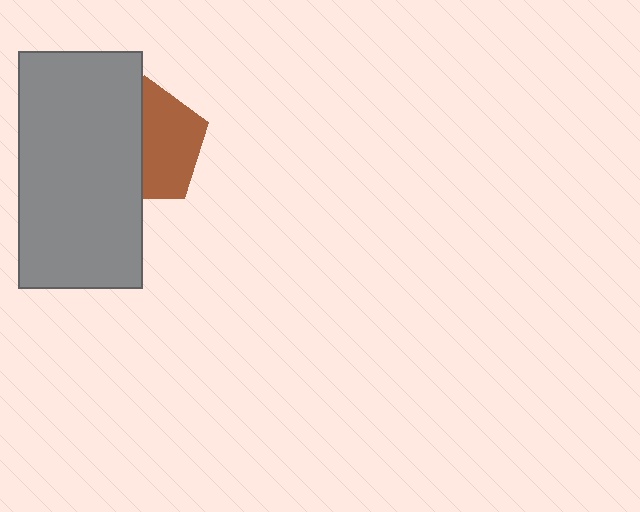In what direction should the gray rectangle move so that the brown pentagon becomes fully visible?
The gray rectangle should move left. That is the shortest direction to clear the overlap and leave the brown pentagon fully visible.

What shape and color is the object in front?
The object in front is a gray rectangle.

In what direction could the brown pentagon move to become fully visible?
The brown pentagon could move right. That would shift it out from behind the gray rectangle entirely.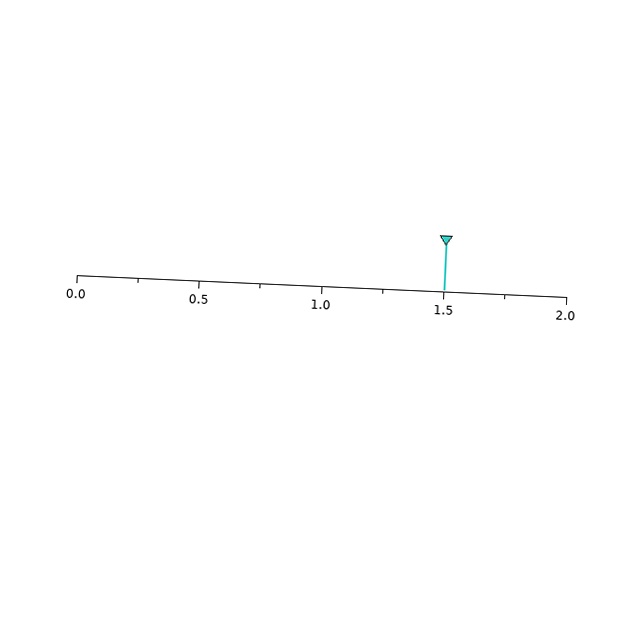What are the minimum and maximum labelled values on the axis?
The axis runs from 0.0 to 2.0.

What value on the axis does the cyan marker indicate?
The marker indicates approximately 1.5.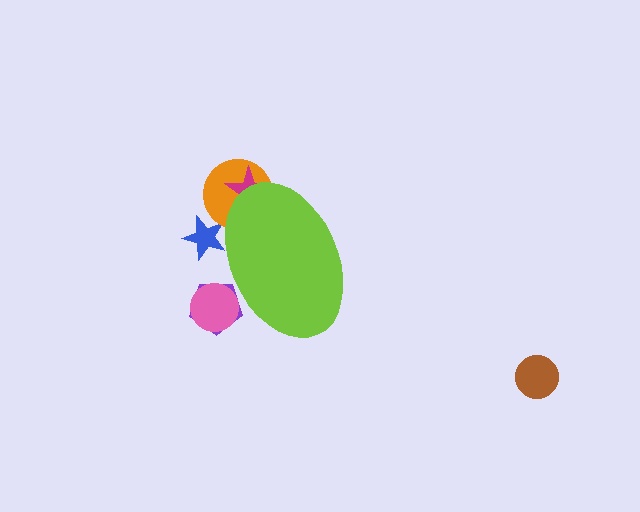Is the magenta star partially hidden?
Yes, the magenta star is partially hidden behind the lime ellipse.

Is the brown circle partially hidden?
No, the brown circle is fully visible.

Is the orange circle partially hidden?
Yes, the orange circle is partially hidden behind the lime ellipse.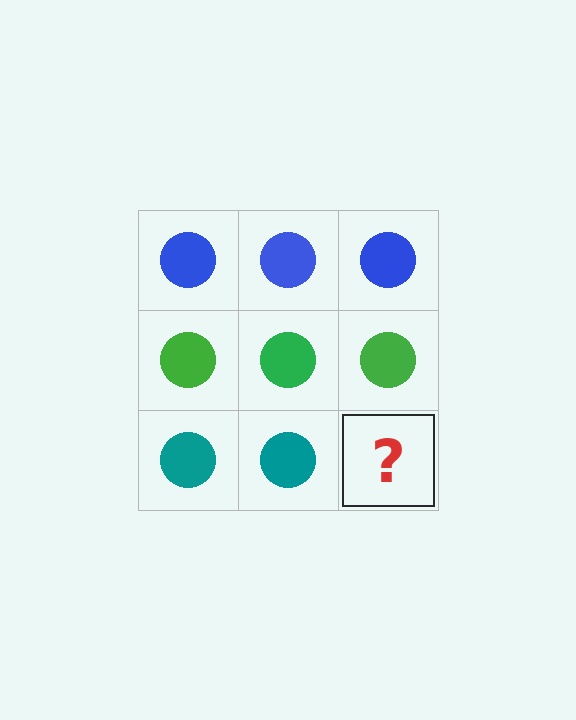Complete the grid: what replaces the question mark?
The question mark should be replaced with a teal circle.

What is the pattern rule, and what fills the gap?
The rule is that each row has a consistent color. The gap should be filled with a teal circle.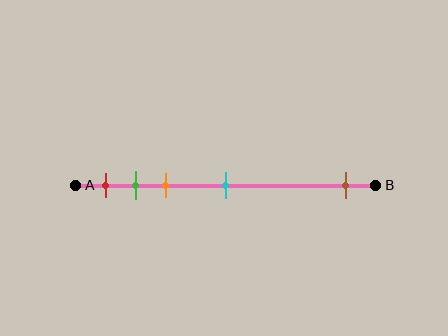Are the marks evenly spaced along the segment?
No, the marks are not evenly spaced.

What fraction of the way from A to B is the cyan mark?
The cyan mark is approximately 50% (0.5) of the way from A to B.